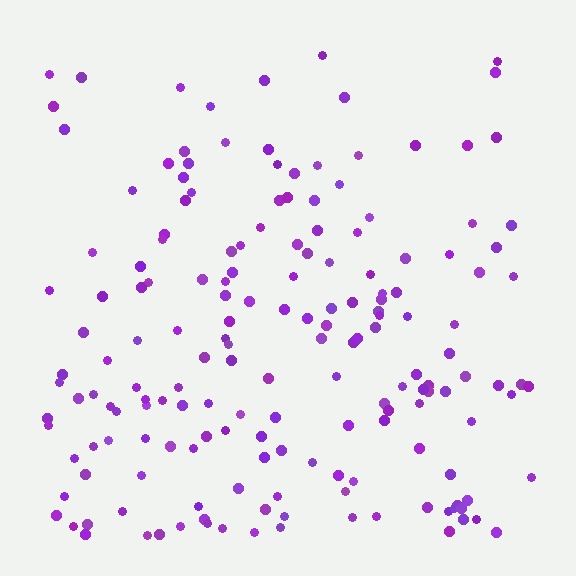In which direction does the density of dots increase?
From top to bottom, with the bottom side densest.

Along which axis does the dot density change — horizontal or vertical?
Vertical.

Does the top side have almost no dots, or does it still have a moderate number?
Still a moderate number, just noticeably fewer than the bottom.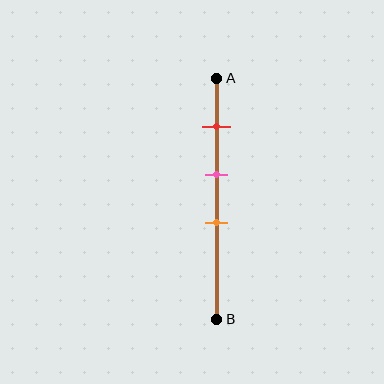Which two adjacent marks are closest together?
The pink and orange marks are the closest adjacent pair.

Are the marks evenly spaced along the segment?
Yes, the marks are approximately evenly spaced.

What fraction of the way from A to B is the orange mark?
The orange mark is approximately 60% (0.6) of the way from A to B.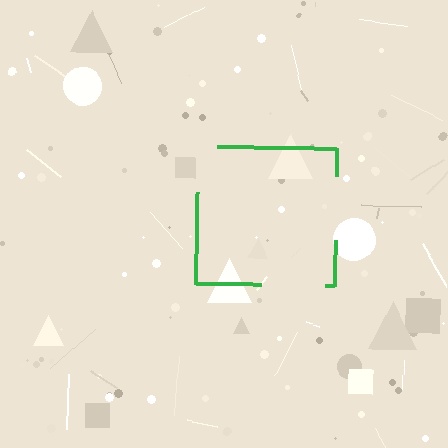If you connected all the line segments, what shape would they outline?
They would outline a square.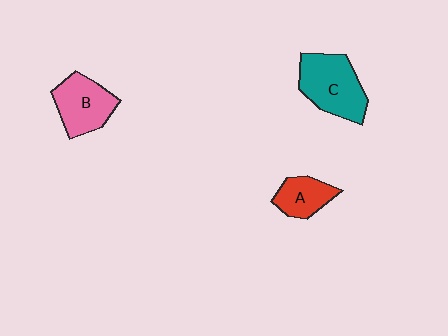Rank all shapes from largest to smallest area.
From largest to smallest: C (teal), B (pink), A (red).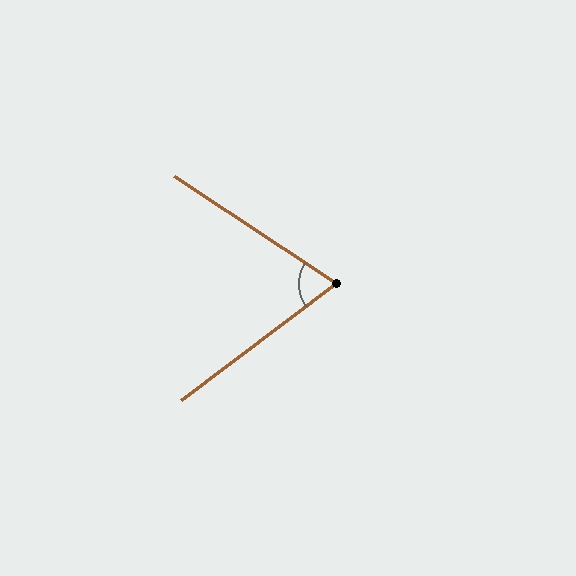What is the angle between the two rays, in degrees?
Approximately 70 degrees.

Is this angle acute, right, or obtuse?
It is acute.